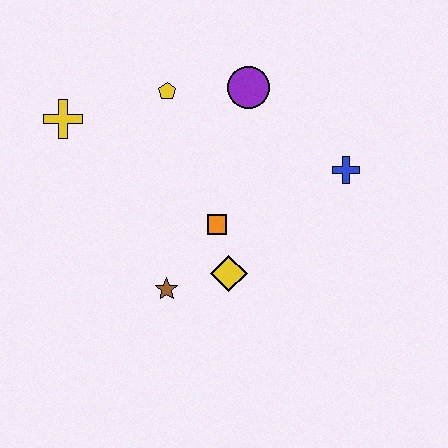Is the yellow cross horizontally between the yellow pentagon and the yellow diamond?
No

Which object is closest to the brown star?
The yellow diamond is closest to the brown star.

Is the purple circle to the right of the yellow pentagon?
Yes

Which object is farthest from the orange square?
The yellow cross is farthest from the orange square.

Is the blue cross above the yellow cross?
No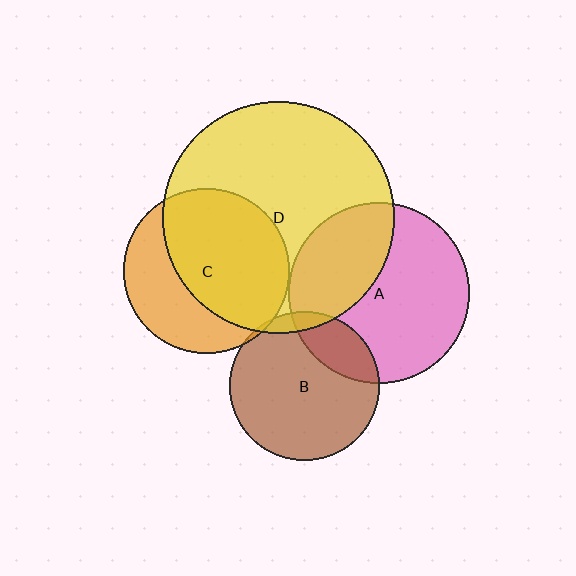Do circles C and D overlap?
Yes.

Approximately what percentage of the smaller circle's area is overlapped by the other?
Approximately 60%.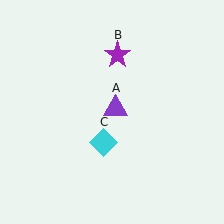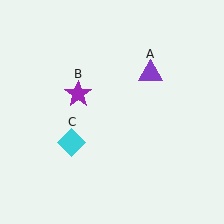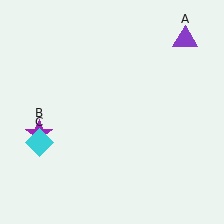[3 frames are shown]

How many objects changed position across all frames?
3 objects changed position: purple triangle (object A), purple star (object B), cyan diamond (object C).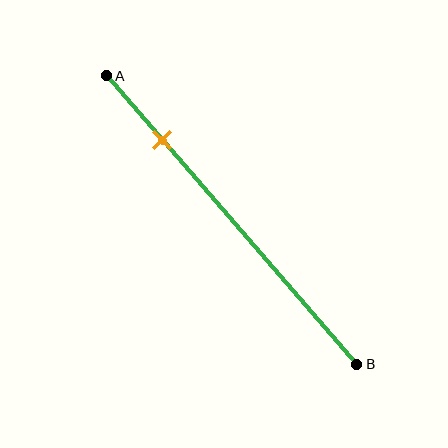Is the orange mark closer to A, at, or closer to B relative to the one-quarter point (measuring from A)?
The orange mark is approximately at the one-quarter point of segment AB.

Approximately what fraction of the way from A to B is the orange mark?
The orange mark is approximately 20% of the way from A to B.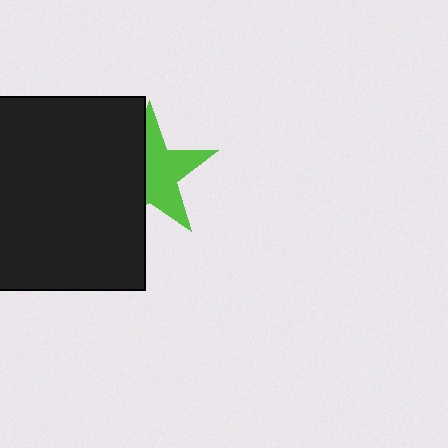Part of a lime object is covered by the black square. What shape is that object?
It is a star.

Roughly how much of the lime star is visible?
About half of it is visible (roughly 56%).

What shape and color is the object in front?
The object in front is a black square.